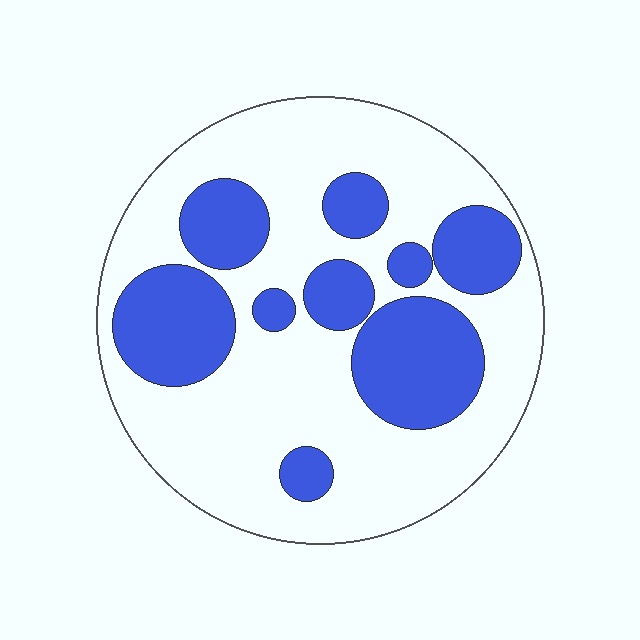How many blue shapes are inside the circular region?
9.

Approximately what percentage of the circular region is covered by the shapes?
Approximately 35%.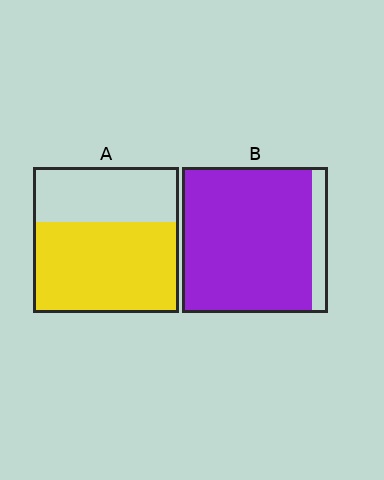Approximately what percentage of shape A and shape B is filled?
A is approximately 60% and B is approximately 90%.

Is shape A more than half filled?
Yes.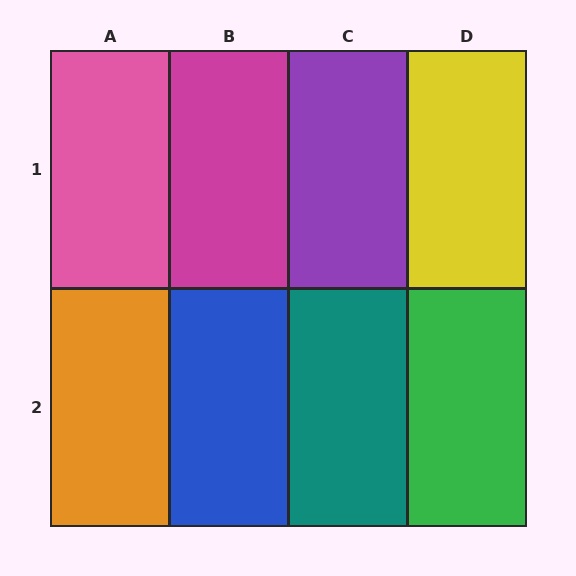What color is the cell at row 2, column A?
Orange.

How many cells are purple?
1 cell is purple.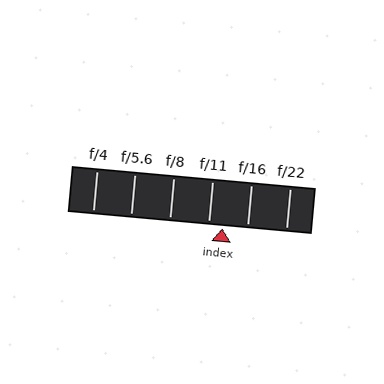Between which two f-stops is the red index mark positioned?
The index mark is between f/11 and f/16.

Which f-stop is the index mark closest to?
The index mark is closest to f/11.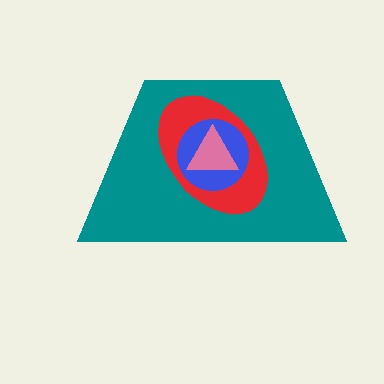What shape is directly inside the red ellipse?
The blue circle.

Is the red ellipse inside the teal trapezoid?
Yes.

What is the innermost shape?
The pink triangle.